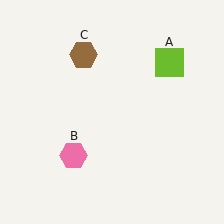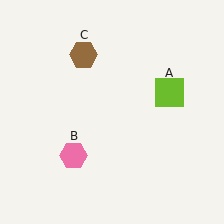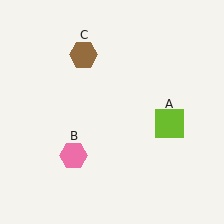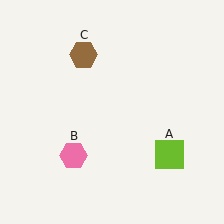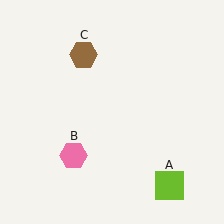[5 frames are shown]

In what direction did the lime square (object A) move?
The lime square (object A) moved down.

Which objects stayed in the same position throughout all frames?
Pink hexagon (object B) and brown hexagon (object C) remained stationary.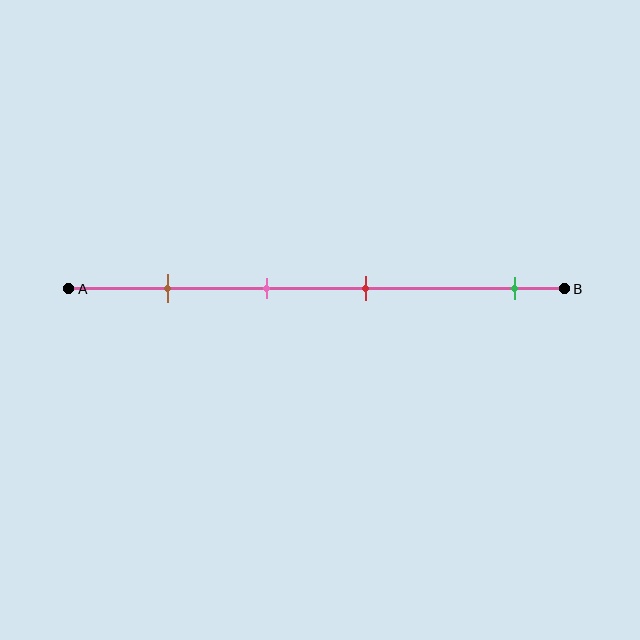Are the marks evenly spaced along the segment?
No, the marks are not evenly spaced.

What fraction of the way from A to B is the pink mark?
The pink mark is approximately 40% (0.4) of the way from A to B.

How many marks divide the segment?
There are 4 marks dividing the segment.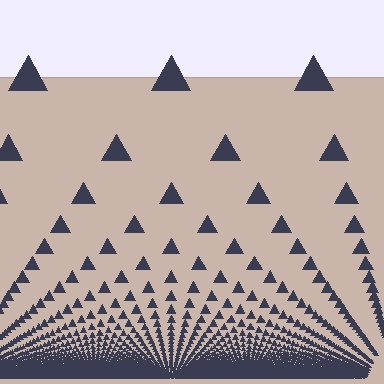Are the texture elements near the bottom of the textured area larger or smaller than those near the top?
Smaller. The gradient is inverted — elements near the bottom are smaller and denser.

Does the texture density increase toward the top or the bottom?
Density increases toward the bottom.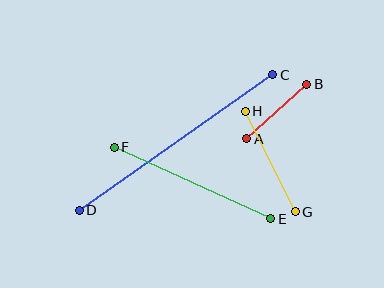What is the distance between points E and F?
The distance is approximately 172 pixels.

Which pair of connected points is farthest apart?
Points C and D are farthest apart.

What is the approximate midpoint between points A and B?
The midpoint is at approximately (277, 112) pixels.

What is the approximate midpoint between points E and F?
The midpoint is at approximately (193, 183) pixels.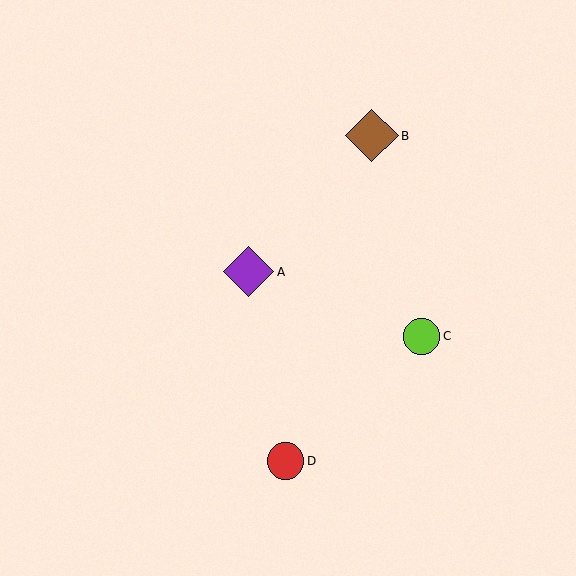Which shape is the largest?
The brown diamond (labeled B) is the largest.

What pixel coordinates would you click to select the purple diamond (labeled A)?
Click at (249, 272) to select the purple diamond A.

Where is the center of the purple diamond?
The center of the purple diamond is at (249, 272).